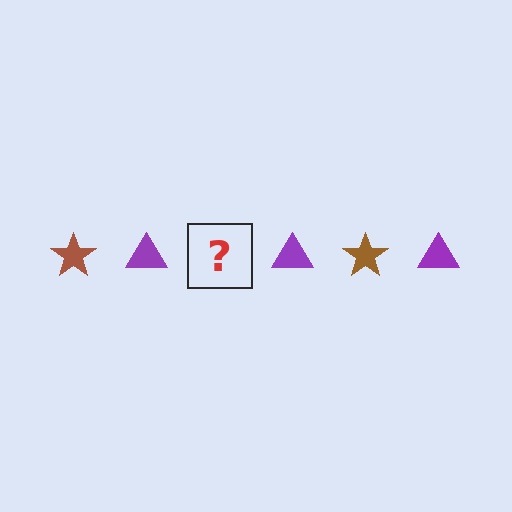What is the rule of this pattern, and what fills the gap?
The rule is that the pattern alternates between brown star and purple triangle. The gap should be filled with a brown star.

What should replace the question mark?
The question mark should be replaced with a brown star.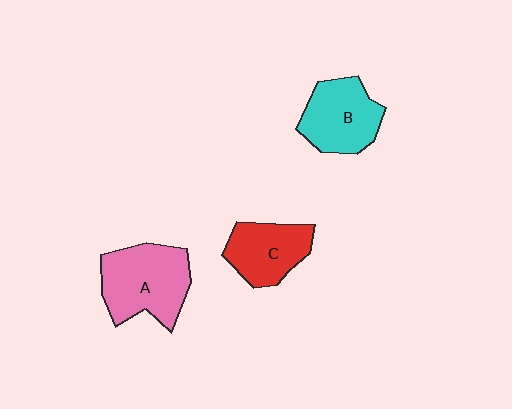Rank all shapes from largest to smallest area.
From largest to smallest: A (pink), B (cyan), C (red).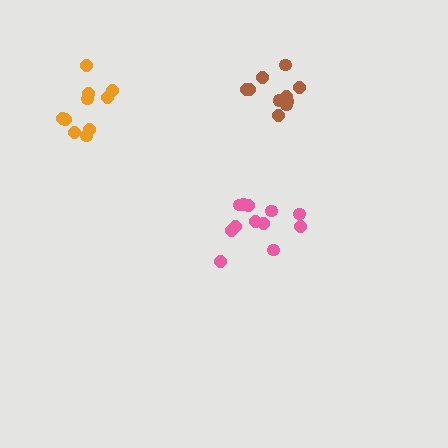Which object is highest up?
The brown cluster is topmost.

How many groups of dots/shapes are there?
There are 3 groups.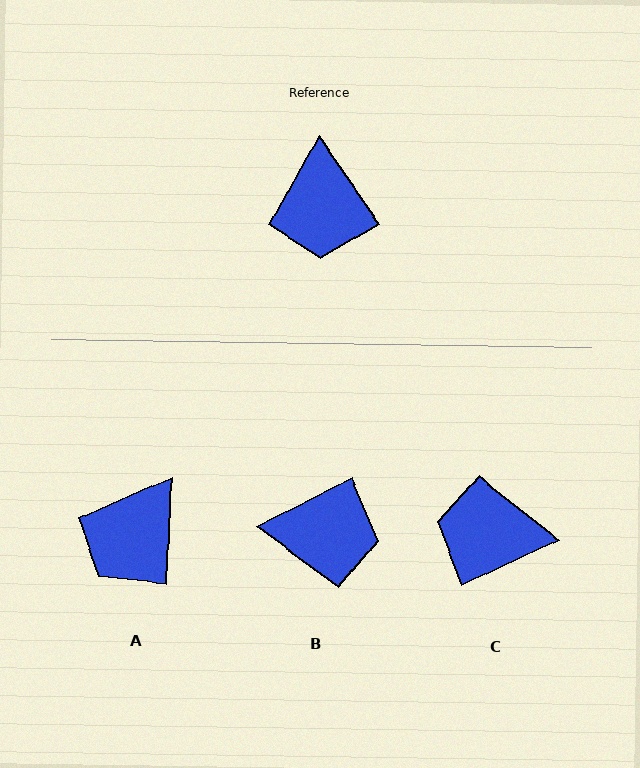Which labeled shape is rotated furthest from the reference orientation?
C, about 99 degrees away.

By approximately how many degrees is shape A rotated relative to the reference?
Approximately 37 degrees clockwise.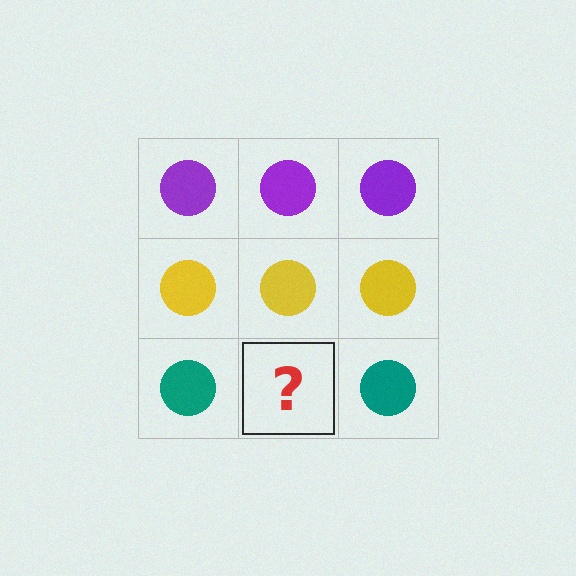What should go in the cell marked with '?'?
The missing cell should contain a teal circle.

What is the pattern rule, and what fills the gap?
The rule is that each row has a consistent color. The gap should be filled with a teal circle.